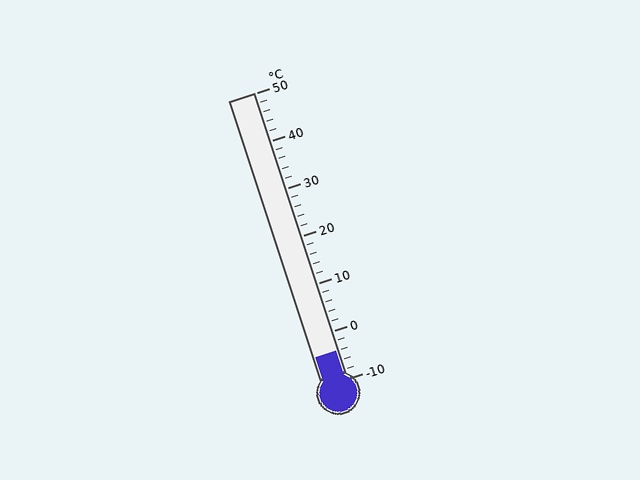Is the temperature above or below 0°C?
The temperature is below 0°C.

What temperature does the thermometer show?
The thermometer shows approximately -4°C.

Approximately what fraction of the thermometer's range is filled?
The thermometer is filled to approximately 10% of its range.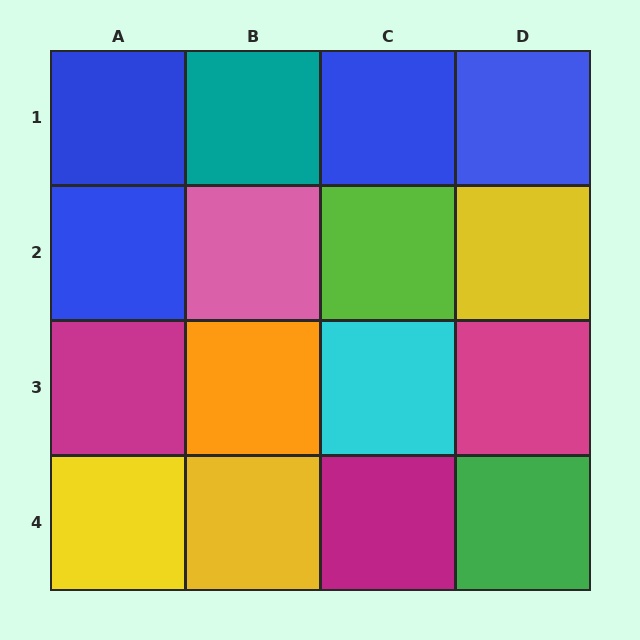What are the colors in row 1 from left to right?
Blue, teal, blue, blue.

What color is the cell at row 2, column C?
Lime.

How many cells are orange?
1 cell is orange.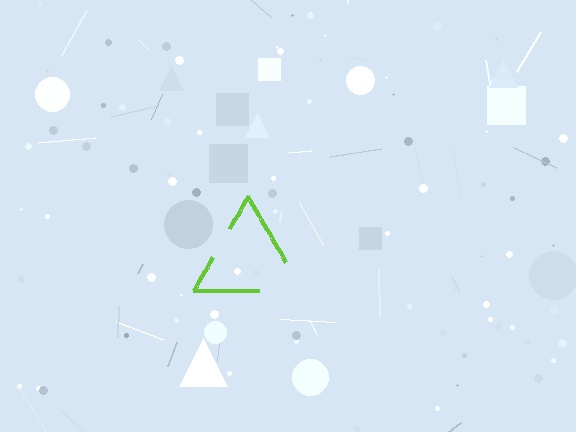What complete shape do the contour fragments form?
The contour fragments form a triangle.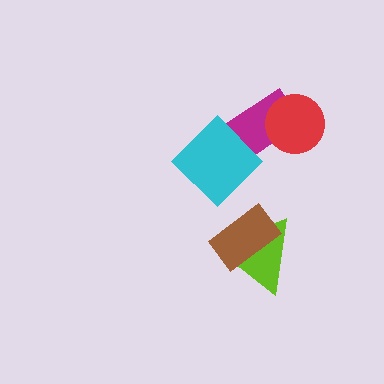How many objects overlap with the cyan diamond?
1 object overlaps with the cyan diamond.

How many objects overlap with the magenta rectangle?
2 objects overlap with the magenta rectangle.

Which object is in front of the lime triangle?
The brown rectangle is in front of the lime triangle.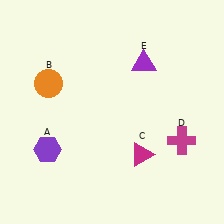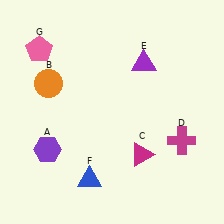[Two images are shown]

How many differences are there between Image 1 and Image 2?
There are 2 differences between the two images.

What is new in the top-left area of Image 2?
A pink pentagon (G) was added in the top-left area of Image 2.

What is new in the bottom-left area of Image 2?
A blue triangle (F) was added in the bottom-left area of Image 2.